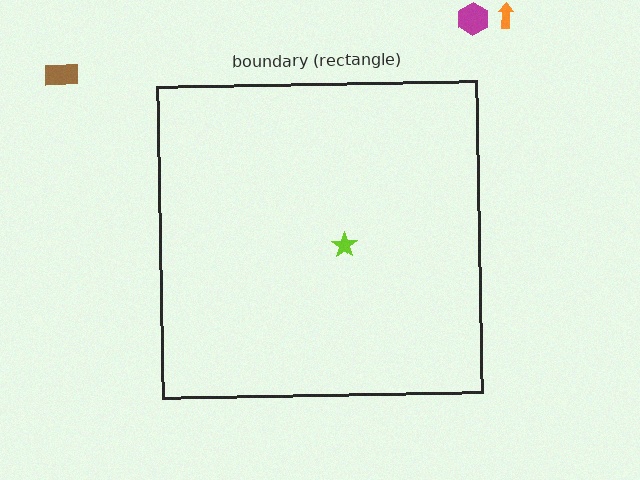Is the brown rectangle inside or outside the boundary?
Outside.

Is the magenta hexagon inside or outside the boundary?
Outside.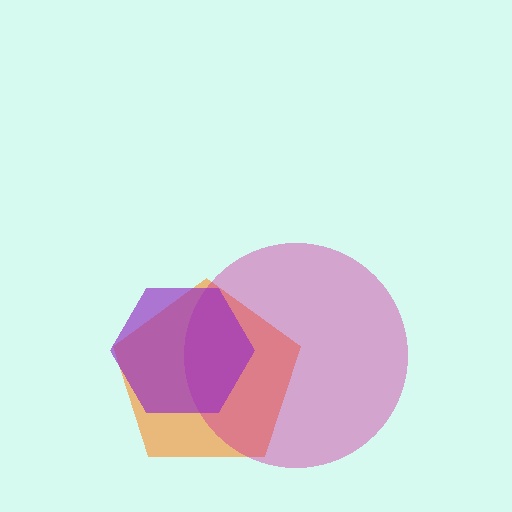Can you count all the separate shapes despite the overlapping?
Yes, there are 3 separate shapes.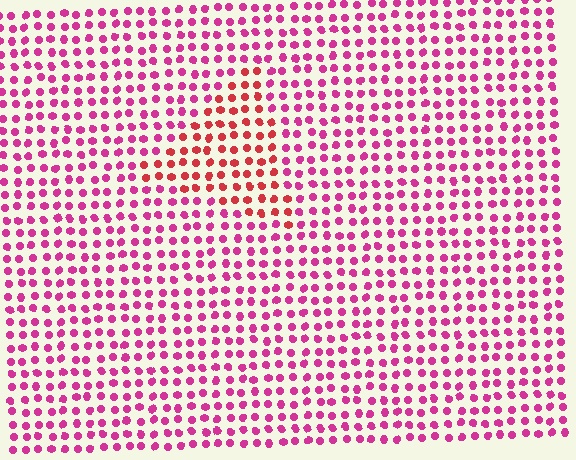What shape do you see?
I see a triangle.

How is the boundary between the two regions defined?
The boundary is defined purely by a slight shift in hue (about 33 degrees). Spacing, size, and orientation are identical on both sides.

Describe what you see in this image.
The image is filled with small magenta elements in a uniform arrangement. A triangle-shaped region is visible where the elements are tinted to a slightly different hue, forming a subtle color boundary.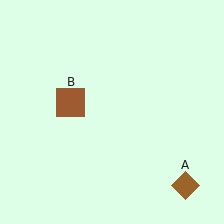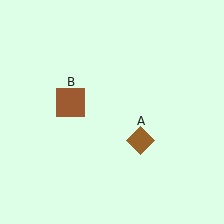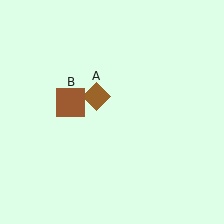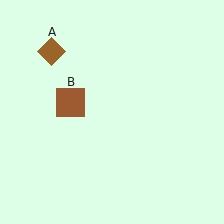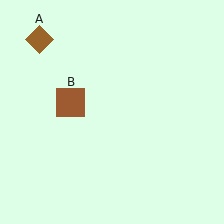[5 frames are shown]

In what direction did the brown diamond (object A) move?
The brown diamond (object A) moved up and to the left.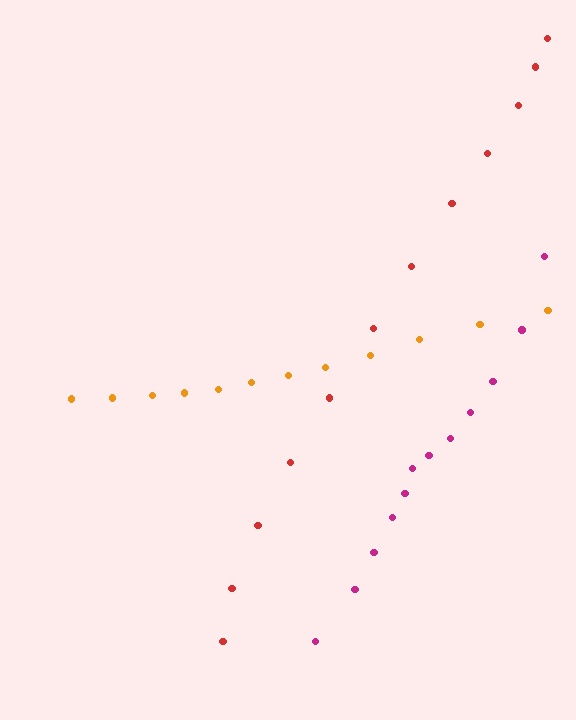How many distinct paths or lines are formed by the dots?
There are 3 distinct paths.